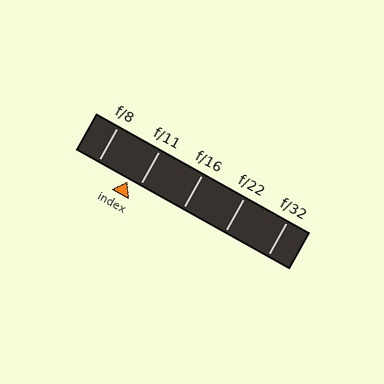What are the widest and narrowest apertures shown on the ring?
The widest aperture shown is f/8 and the narrowest is f/32.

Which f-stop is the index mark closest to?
The index mark is closest to f/11.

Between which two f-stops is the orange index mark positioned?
The index mark is between f/8 and f/11.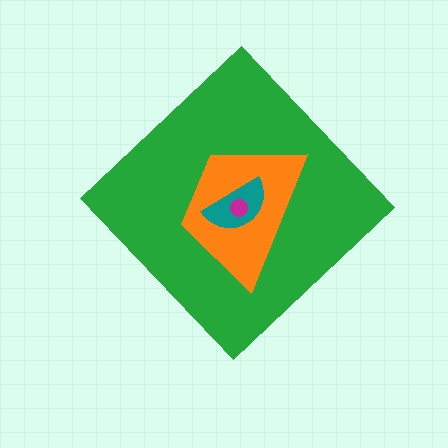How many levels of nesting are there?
4.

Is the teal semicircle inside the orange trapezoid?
Yes.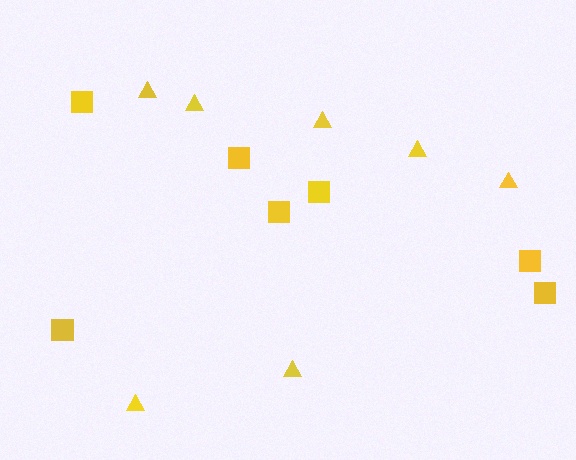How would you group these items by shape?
There are 2 groups: one group of squares (7) and one group of triangles (7).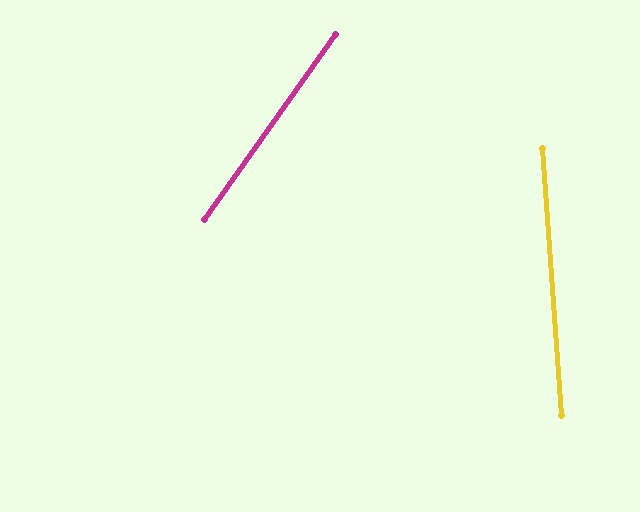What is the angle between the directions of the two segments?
Approximately 39 degrees.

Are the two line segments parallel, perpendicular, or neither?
Neither parallel nor perpendicular — they differ by about 39°.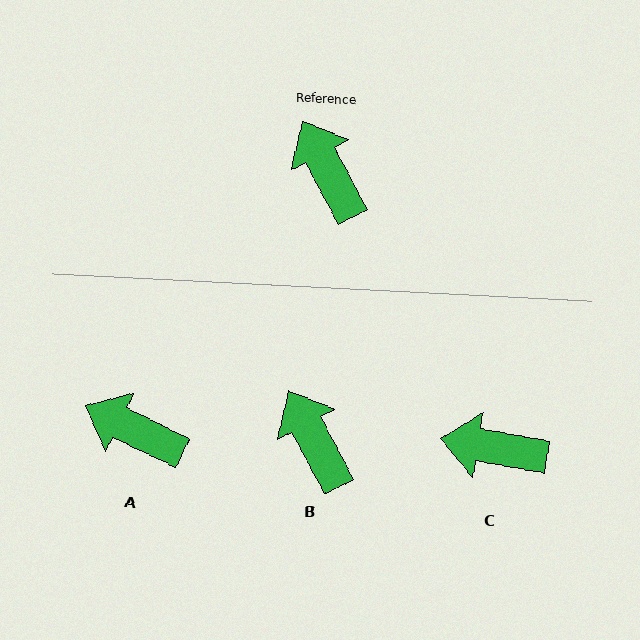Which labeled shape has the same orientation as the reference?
B.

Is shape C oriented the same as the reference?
No, it is off by about 53 degrees.